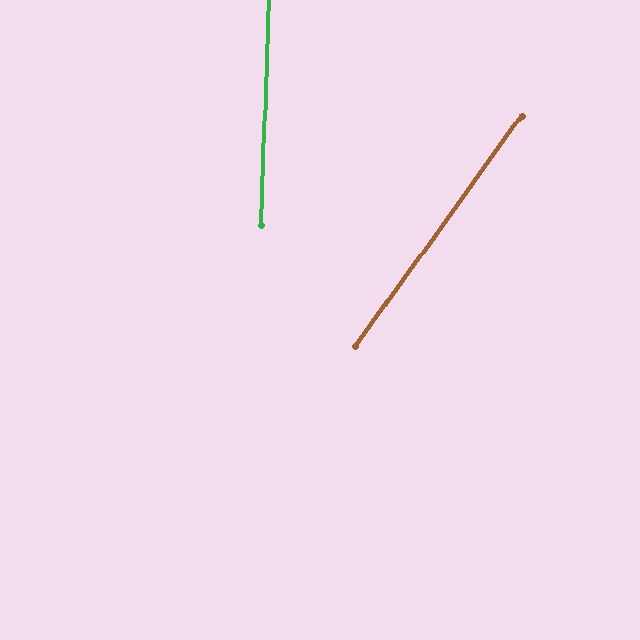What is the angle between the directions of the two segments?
Approximately 34 degrees.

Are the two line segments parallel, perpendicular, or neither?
Neither parallel nor perpendicular — they differ by about 34°.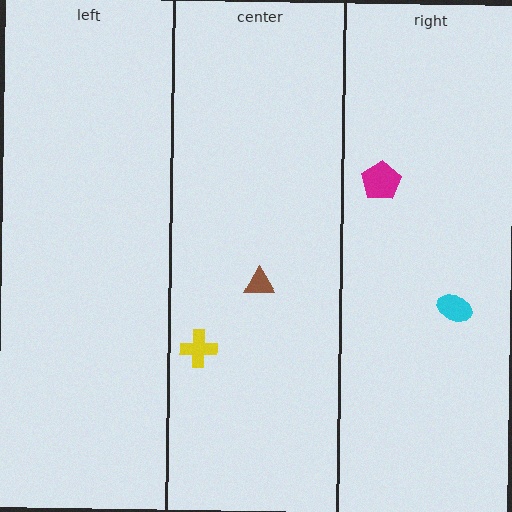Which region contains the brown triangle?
The center region.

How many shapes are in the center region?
2.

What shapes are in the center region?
The brown triangle, the yellow cross.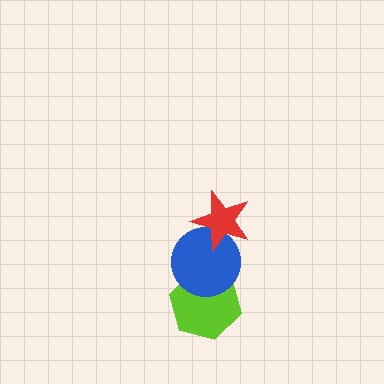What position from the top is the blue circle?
The blue circle is 2nd from the top.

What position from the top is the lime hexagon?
The lime hexagon is 3rd from the top.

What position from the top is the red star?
The red star is 1st from the top.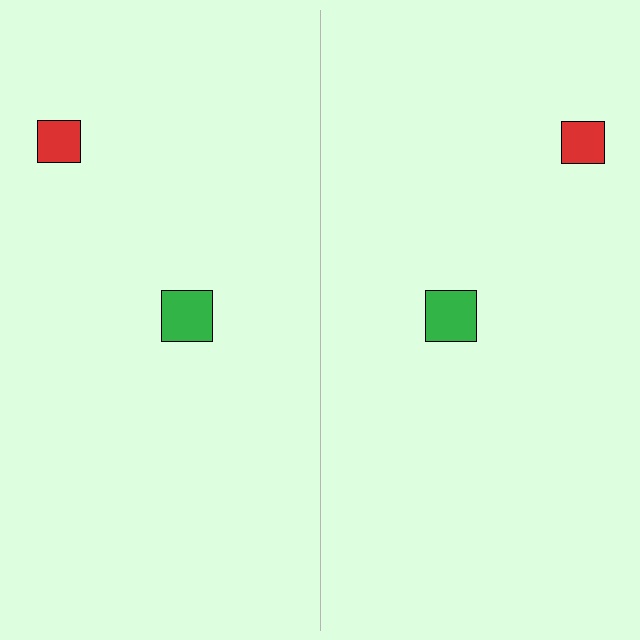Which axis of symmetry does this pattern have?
The pattern has a vertical axis of symmetry running through the center of the image.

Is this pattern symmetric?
Yes, this pattern has bilateral (reflection) symmetry.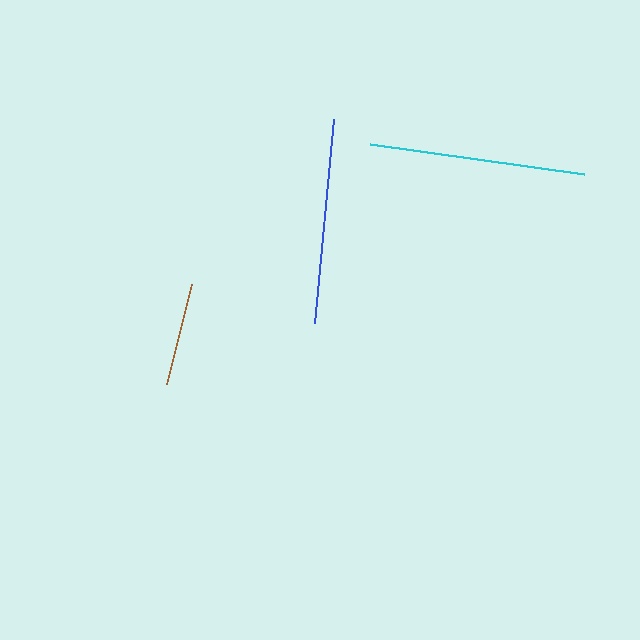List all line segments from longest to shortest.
From longest to shortest: cyan, blue, brown.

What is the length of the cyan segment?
The cyan segment is approximately 216 pixels long.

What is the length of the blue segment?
The blue segment is approximately 205 pixels long.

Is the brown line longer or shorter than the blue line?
The blue line is longer than the brown line.